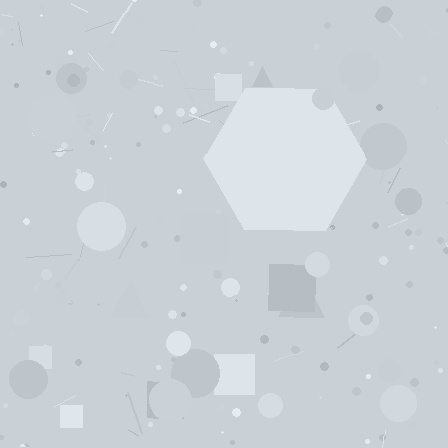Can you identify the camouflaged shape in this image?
The camouflaged shape is a hexagon.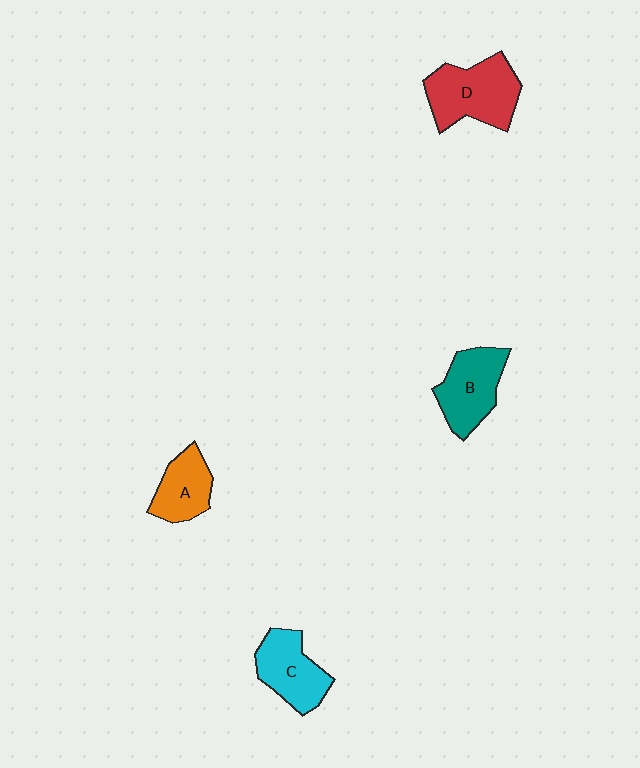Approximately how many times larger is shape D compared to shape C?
Approximately 1.3 times.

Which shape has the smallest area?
Shape A (orange).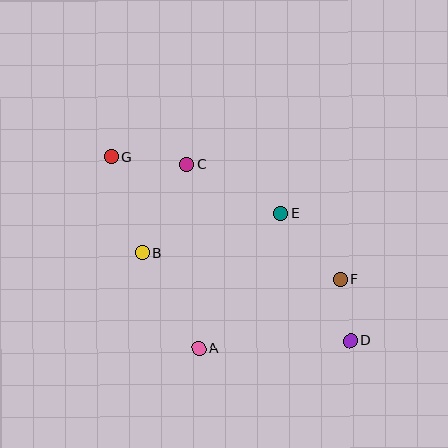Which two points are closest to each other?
Points D and F are closest to each other.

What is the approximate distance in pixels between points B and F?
The distance between B and F is approximately 200 pixels.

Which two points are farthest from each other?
Points D and G are farthest from each other.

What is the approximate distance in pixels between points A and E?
The distance between A and E is approximately 158 pixels.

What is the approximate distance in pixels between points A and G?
The distance between A and G is approximately 211 pixels.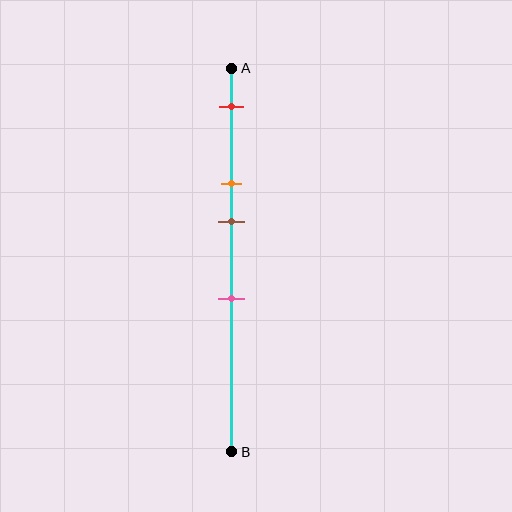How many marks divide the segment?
There are 4 marks dividing the segment.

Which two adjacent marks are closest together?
The orange and brown marks are the closest adjacent pair.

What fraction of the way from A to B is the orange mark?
The orange mark is approximately 30% (0.3) of the way from A to B.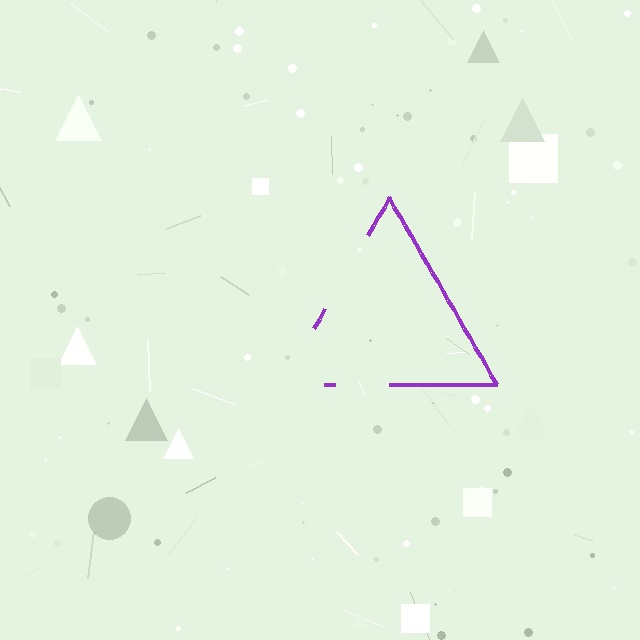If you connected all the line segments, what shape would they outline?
They would outline a triangle.